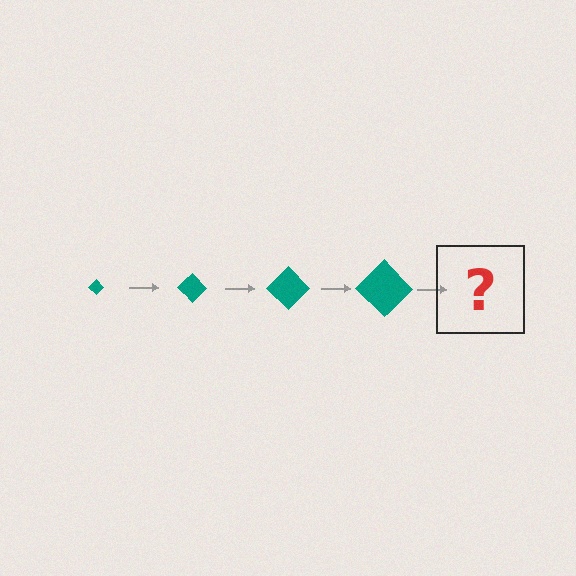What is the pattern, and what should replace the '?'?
The pattern is that the diamond gets progressively larger each step. The '?' should be a teal diamond, larger than the previous one.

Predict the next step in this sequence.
The next step is a teal diamond, larger than the previous one.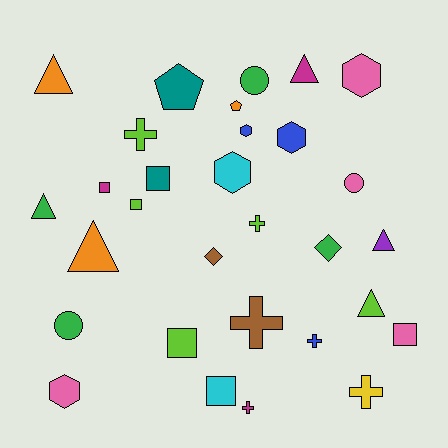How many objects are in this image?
There are 30 objects.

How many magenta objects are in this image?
There are 3 magenta objects.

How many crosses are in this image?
There are 6 crosses.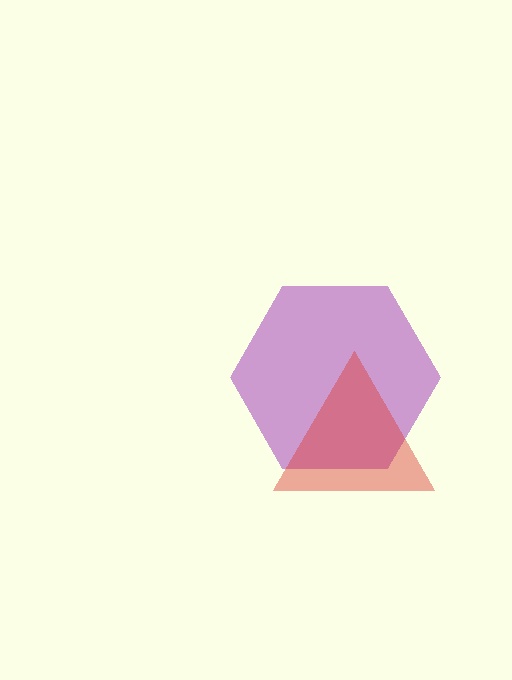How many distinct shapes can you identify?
There are 2 distinct shapes: a purple hexagon, a red triangle.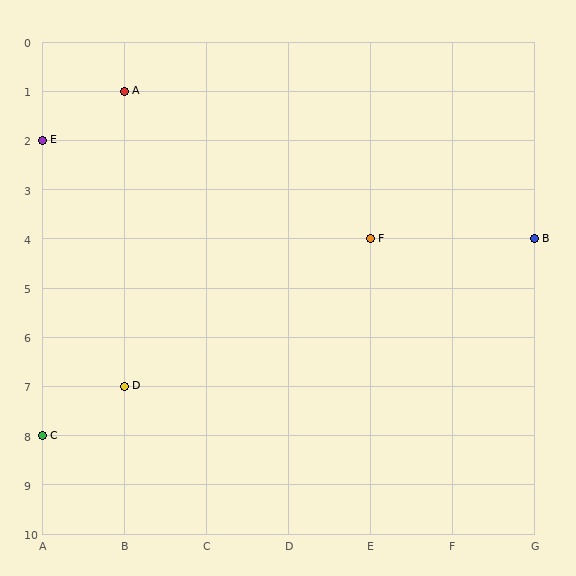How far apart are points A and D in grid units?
Points A and D are 6 rows apart.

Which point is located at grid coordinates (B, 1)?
Point A is at (B, 1).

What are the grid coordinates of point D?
Point D is at grid coordinates (B, 7).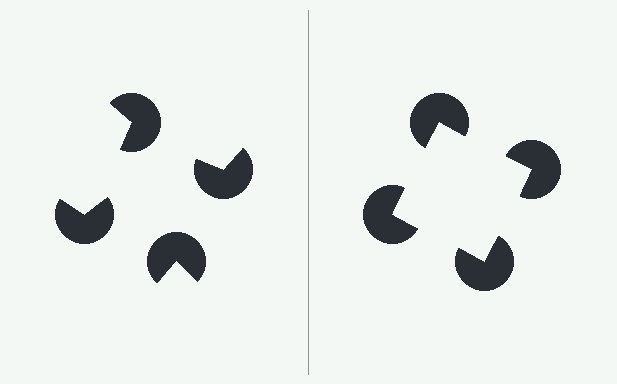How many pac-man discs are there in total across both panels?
8 — 4 on each side.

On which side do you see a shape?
An illusory square appears on the right side. On the left side the wedge cuts are rotated, so no coherent shape forms.